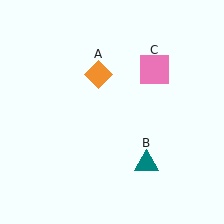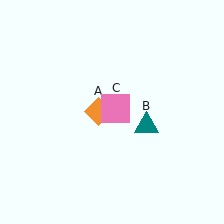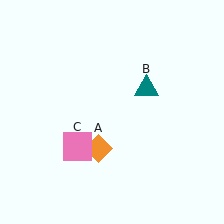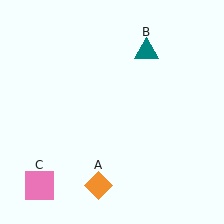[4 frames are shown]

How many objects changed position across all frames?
3 objects changed position: orange diamond (object A), teal triangle (object B), pink square (object C).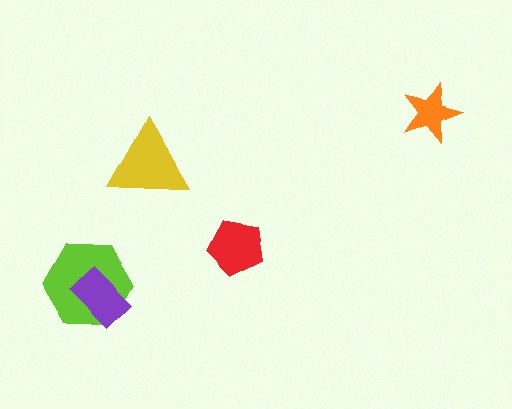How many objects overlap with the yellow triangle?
0 objects overlap with the yellow triangle.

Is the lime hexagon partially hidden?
Yes, it is partially covered by another shape.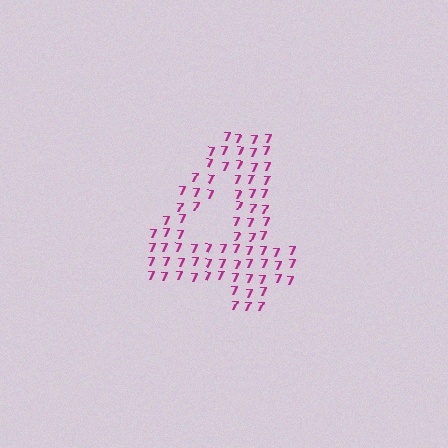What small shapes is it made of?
It is made of small digit 7's.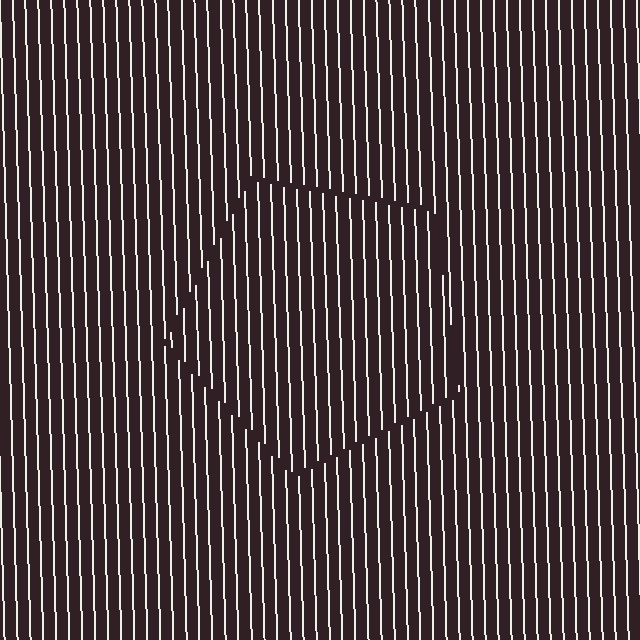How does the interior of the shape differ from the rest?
The interior of the shape contains the same grating, shifted by half a period — the contour is defined by the phase discontinuity where line-ends from the inner and outer gratings abut.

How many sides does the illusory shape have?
5 sides — the line-ends trace a pentagon.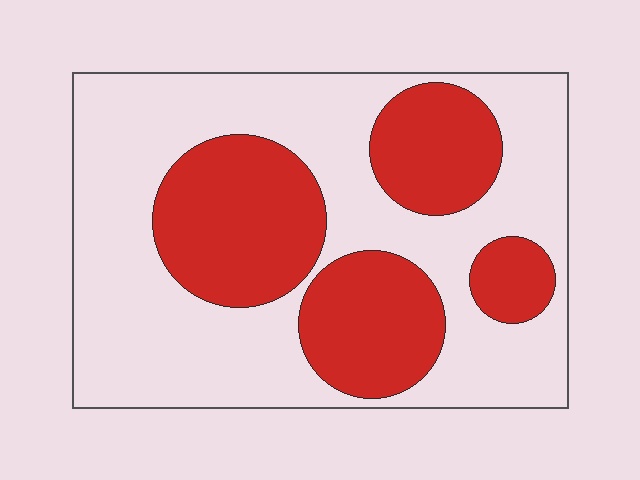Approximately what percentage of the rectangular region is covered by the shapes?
Approximately 35%.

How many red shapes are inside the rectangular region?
4.